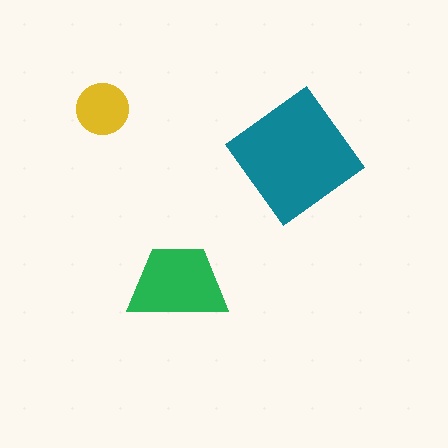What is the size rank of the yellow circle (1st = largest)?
3rd.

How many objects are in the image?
There are 3 objects in the image.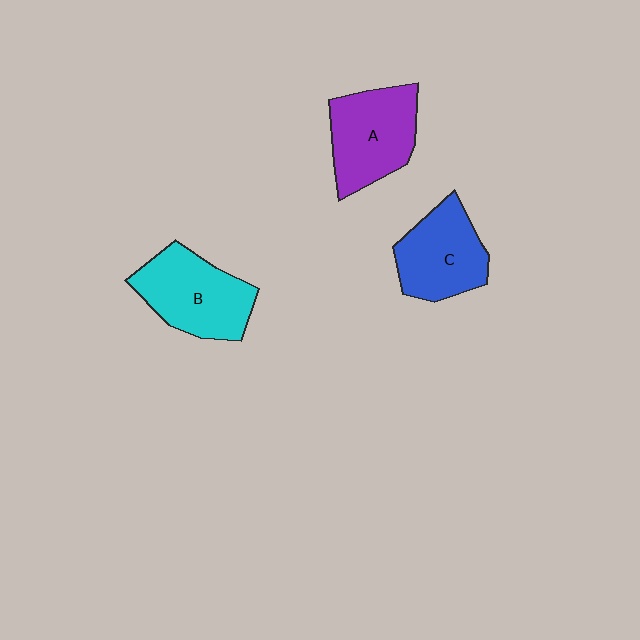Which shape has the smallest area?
Shape C (blue).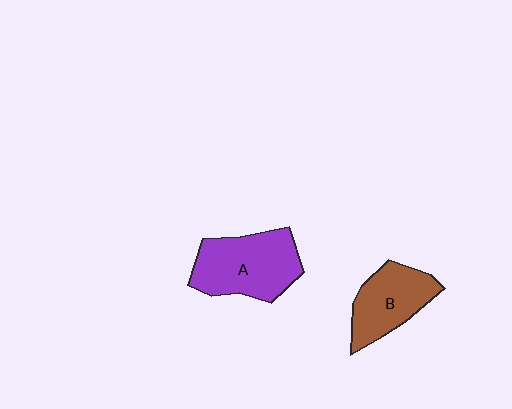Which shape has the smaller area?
Shape B (brown).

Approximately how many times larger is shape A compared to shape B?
Approximately 1.3 times.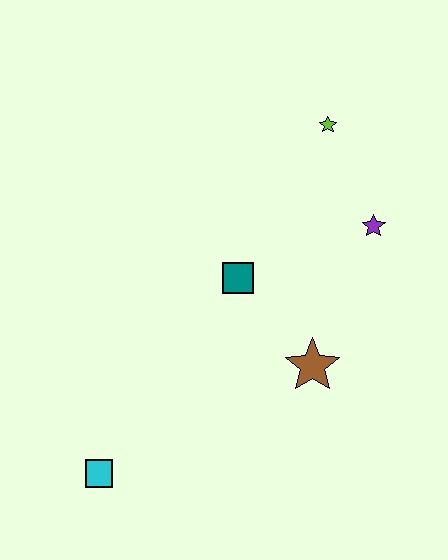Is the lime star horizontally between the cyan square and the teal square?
No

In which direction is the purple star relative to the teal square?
The purple star is to the right of the teal square.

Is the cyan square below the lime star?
Yes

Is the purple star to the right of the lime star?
Yes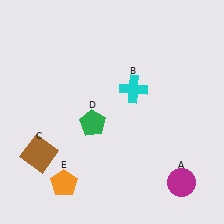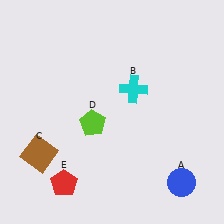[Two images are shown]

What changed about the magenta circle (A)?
In Image 1, A is magenta. In Image 2, it changed to blue.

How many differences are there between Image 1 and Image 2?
There are 3 differences between the two images.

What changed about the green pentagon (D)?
In Image 1, D is green. In Image 2, it changed to lime.